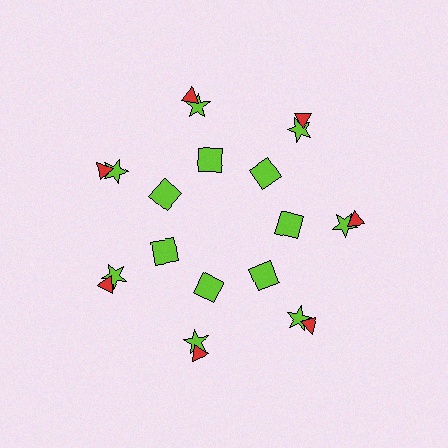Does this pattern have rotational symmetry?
Yes, this pattern has 7-fold rotational symmetry. It looks the same after rotating 51 degrees around the center.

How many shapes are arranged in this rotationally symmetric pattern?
There are 21 shapes, arranged in 7 groups of 3.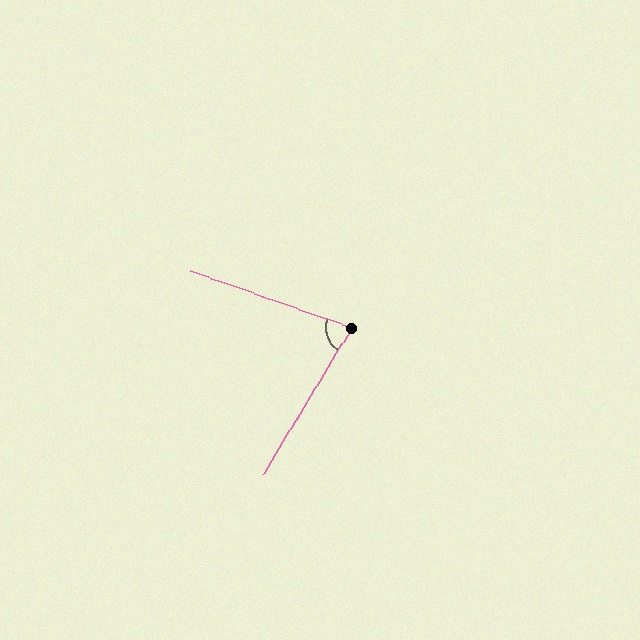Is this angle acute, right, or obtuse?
It is acute.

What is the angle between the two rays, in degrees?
Approximately 78 degrees.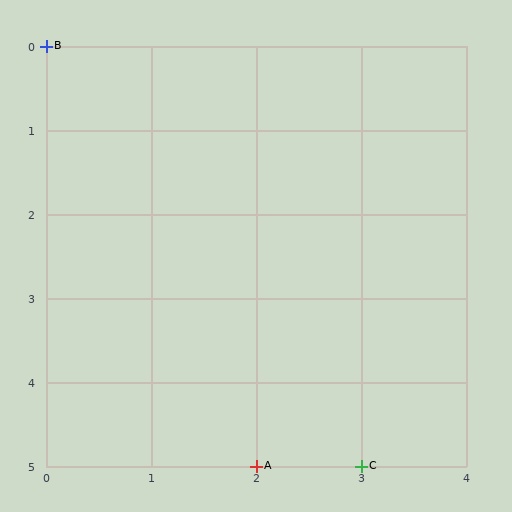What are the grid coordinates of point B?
Point B is at grid coordinates (0, 0).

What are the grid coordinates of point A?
Point A is at grid coordinates (2, 5).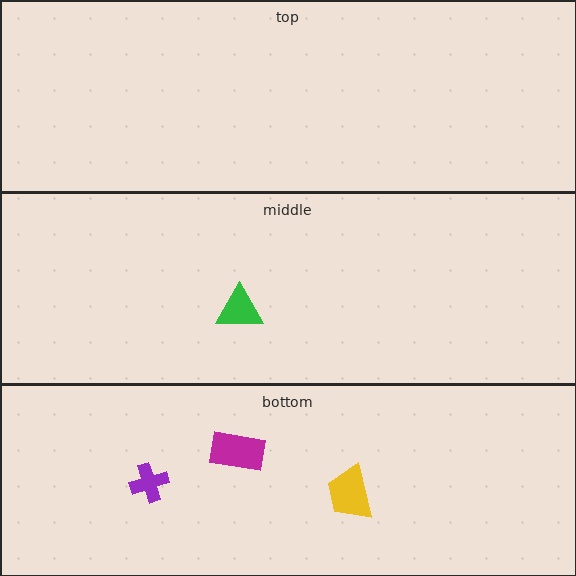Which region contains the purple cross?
The bottom region.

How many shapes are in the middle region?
1.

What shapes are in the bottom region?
The magenta rectangle, the purple cross, the yellow trapezoid.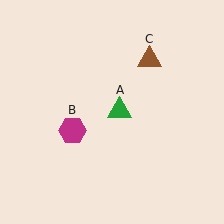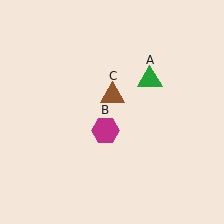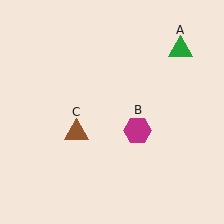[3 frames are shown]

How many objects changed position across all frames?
3 objects changed position: green triangle (object A), magenta hexagon (object B), brown triangle (object C).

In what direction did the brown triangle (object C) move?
The brown triangle (object C) moved down and to the left.